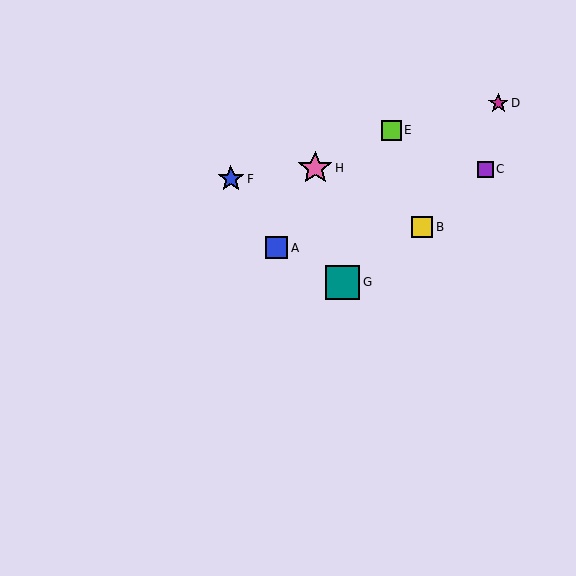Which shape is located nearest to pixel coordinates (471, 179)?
The purple square (labeled C) at (485, 169) is nearest to that location.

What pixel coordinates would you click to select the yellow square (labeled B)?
Click at (422, 227) to select the yellow square B.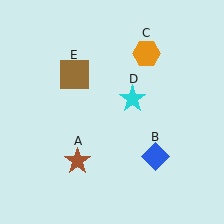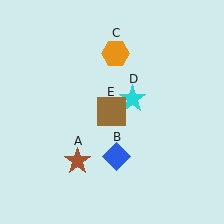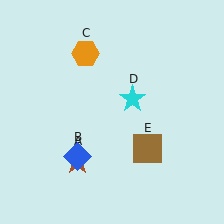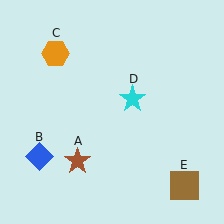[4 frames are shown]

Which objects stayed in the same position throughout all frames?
Brown star (object A) and cyan star (object D) remained stationary.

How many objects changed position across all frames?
3 objects changed position: blue diamond (object B), orange hexagon (object C), brown square (object E).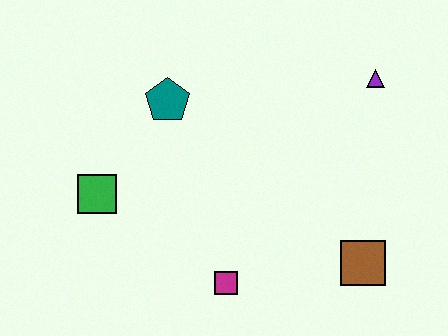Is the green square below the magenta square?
No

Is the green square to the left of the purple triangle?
Yes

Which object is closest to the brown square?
The magenta square is closest to the brown square.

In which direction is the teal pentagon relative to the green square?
The teal pentagon is above the green square.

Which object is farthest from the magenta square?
The purple triangle is farthest from the magenta square.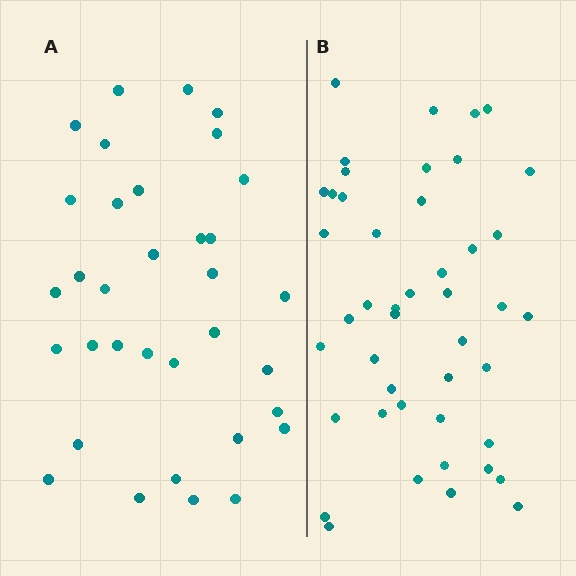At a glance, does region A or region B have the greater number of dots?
Region B (the right region) has more dots.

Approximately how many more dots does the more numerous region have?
Region B has roughly 12 or so more dots than region A.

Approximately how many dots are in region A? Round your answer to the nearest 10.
About 30 dots. (The exact count is 34, which rounds to 30.)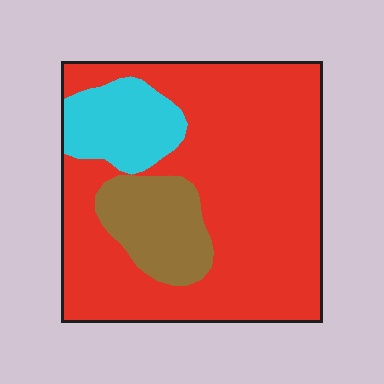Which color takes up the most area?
Red, at roughly 75%.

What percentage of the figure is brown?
Brown covers 14% of the figure.